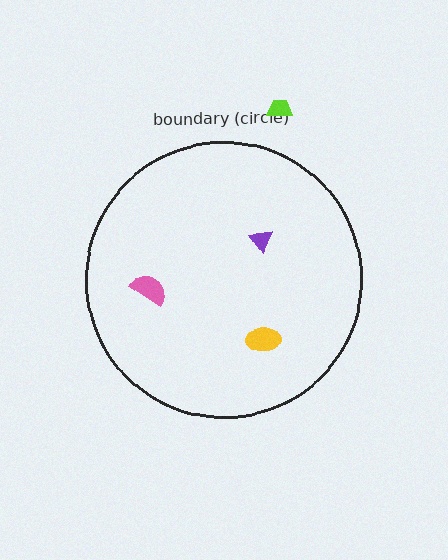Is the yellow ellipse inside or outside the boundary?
Inside.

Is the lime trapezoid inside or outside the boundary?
Outside.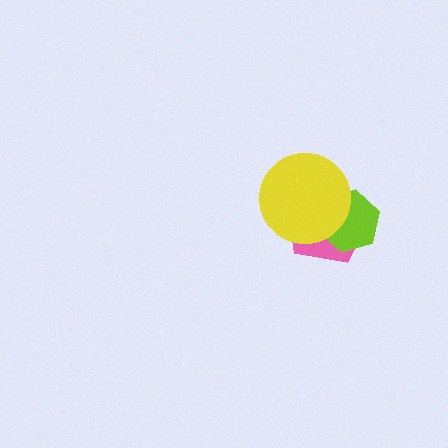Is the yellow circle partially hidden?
No, no other shape covers it.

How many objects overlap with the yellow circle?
2 objects overlap with the yellow circle.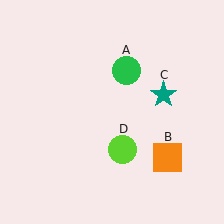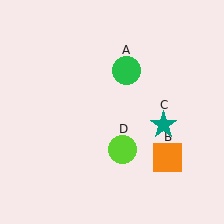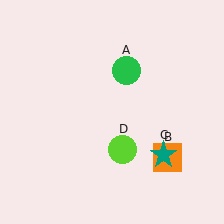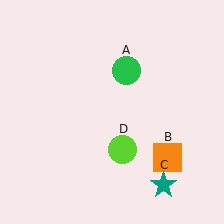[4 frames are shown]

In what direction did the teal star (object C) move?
The teal star (object C) moved down.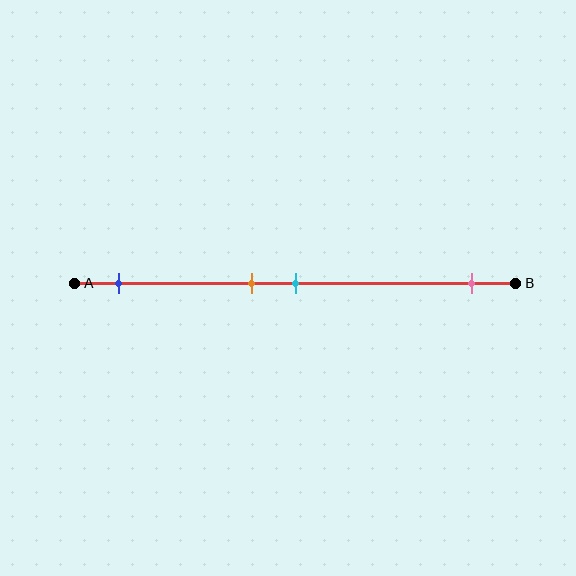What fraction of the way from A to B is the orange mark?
The orange mark is approximately 40% (0.4) of the way from A to B.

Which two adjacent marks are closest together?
The orange and cyan marks are the closest adjacent pair.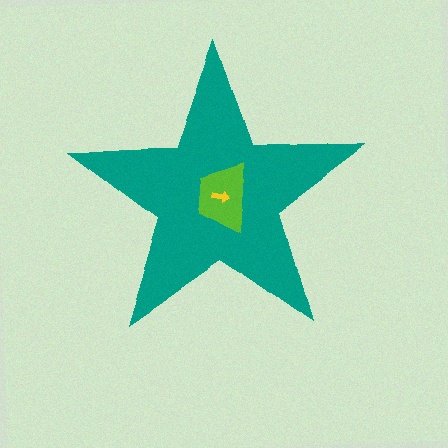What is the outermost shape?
The teal star.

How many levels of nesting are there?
3.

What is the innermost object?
The yellow arrow.